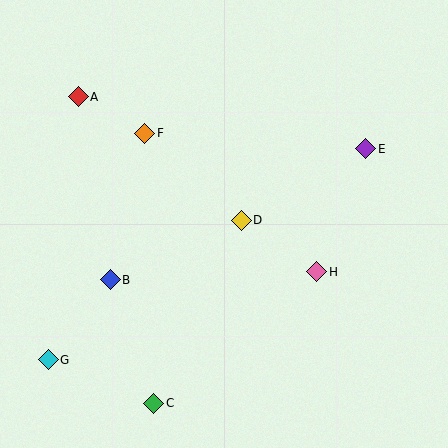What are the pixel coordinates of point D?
Point D is at (241, 220).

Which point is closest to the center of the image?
Point D at (241, 220) is closest to the center.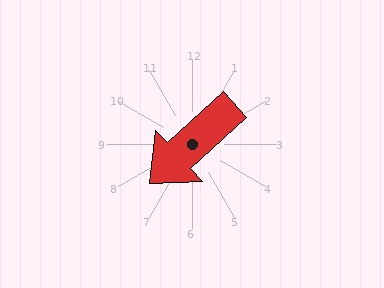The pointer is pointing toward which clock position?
Roughly 8 o'clock.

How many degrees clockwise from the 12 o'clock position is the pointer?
Approximately 227 degrees.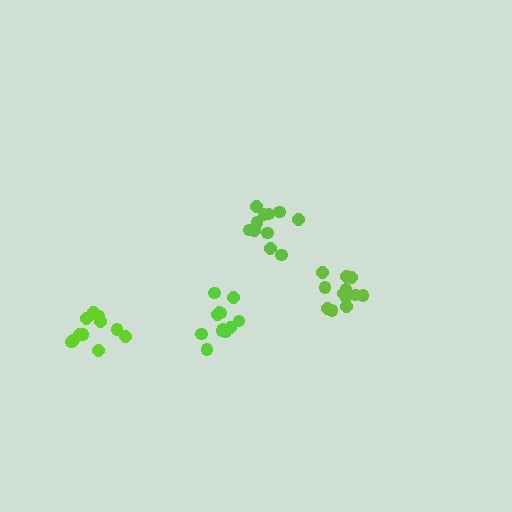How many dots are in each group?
Group 1: 12 dots, Group 2: 11 dots, Group 3: 12 dots, Group 4: 11 dots (46 total).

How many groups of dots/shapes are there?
There are 4 groups.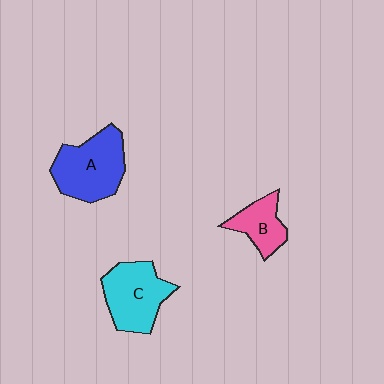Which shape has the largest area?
Shape A (blue).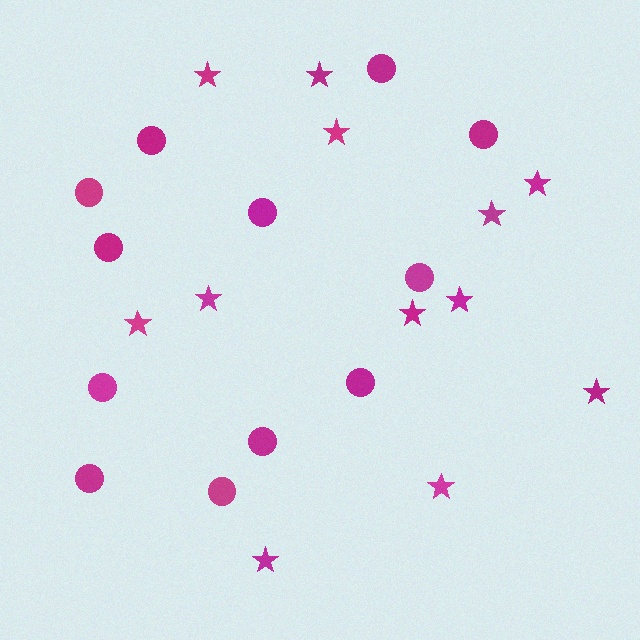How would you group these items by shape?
There are 2 groups: one group of stars (12) and one group of circles (12).